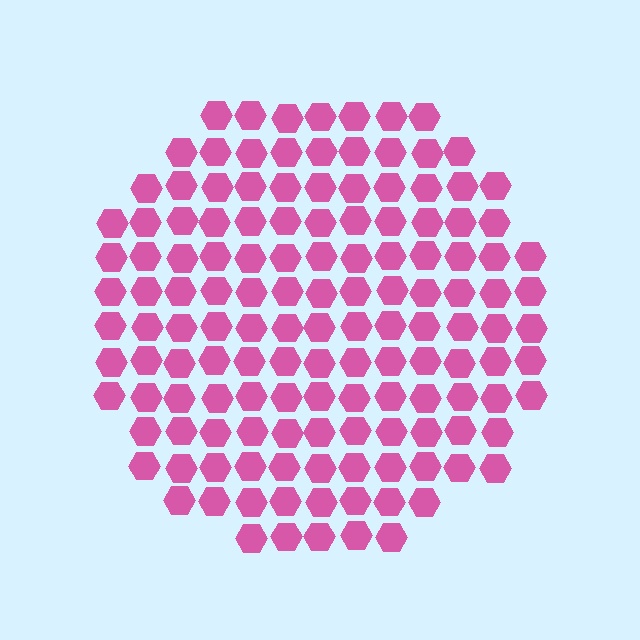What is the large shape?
The large shape is a circle.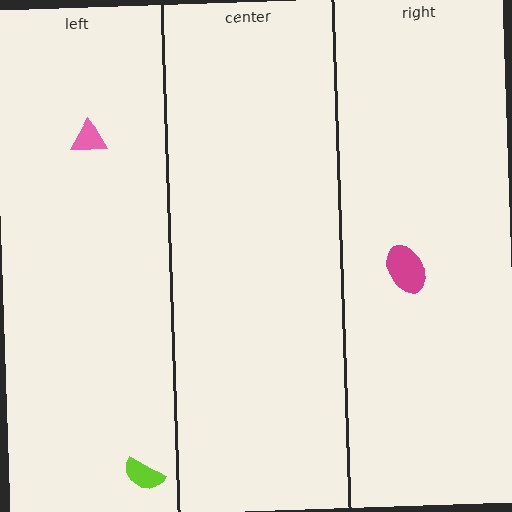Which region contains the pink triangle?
The left region.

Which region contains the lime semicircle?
The left region.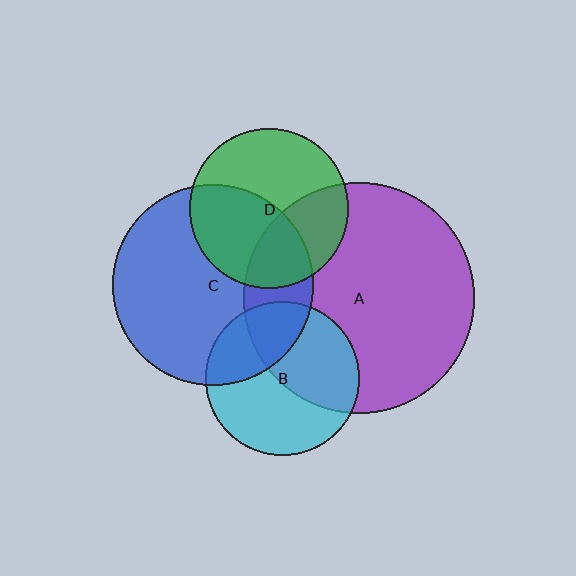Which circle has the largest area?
Circle A (purple).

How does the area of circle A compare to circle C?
Approximately 1.3 times.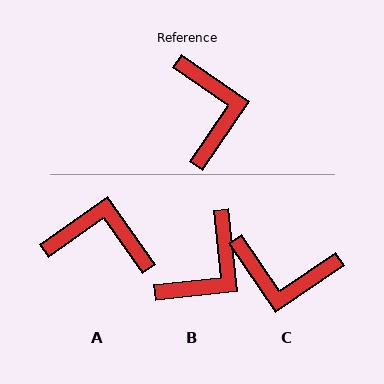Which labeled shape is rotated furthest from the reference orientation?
C, about 111 degrees away.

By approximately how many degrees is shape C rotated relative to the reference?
Approximately 111 degrees clockwise.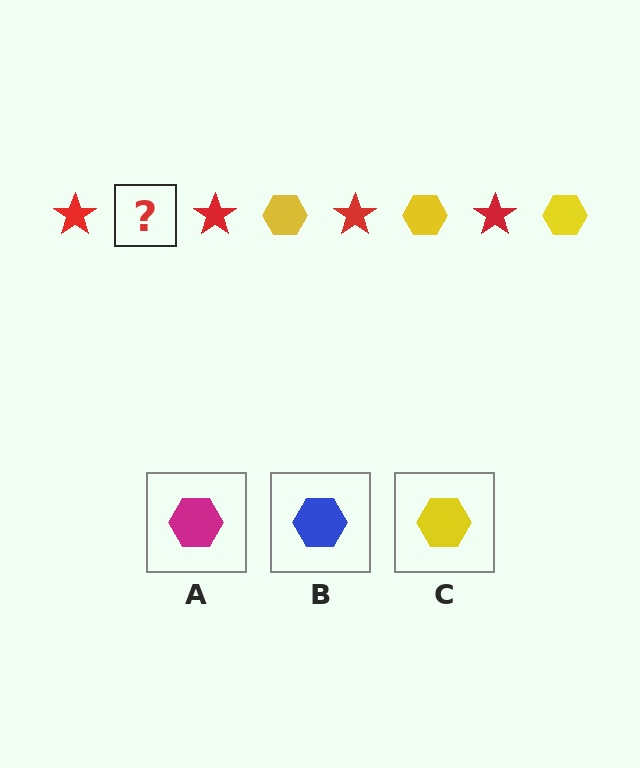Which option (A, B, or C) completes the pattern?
C.